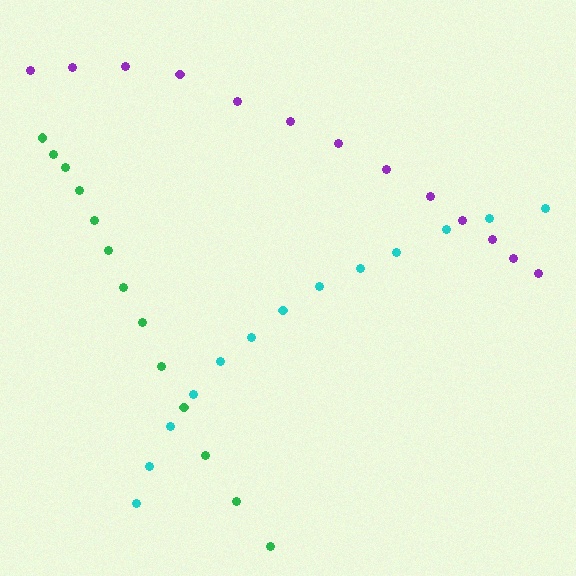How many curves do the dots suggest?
There are 3 distinct paths.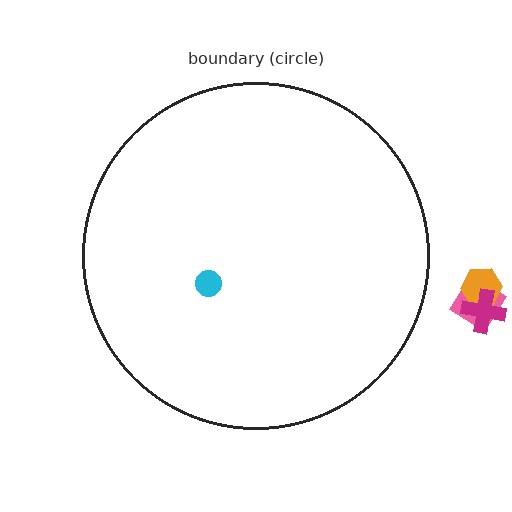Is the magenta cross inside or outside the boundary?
Outside.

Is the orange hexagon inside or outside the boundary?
Outside.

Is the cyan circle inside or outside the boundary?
Inside.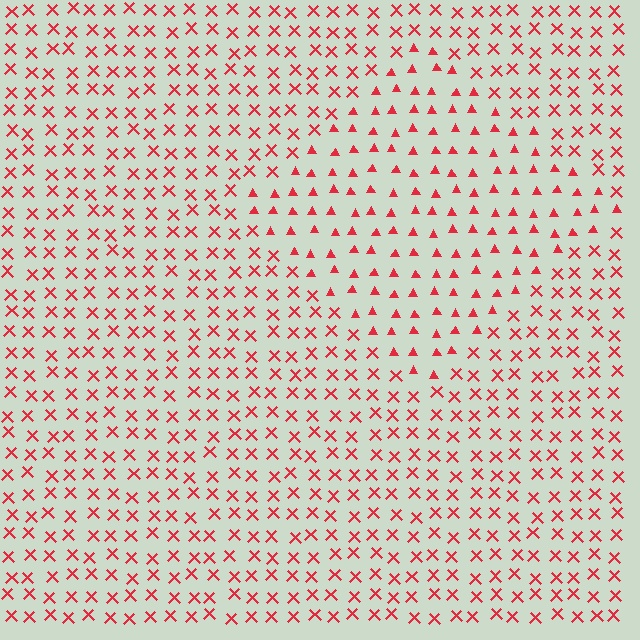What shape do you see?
I see a diamond.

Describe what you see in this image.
The image is filled with small red elements arranged in a uniform grid. A diamond-shaped region contains triangles, while the surrounding area contains X marks. The boundary is defined purely by the change in element shape.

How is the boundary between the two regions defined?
The boundary is defined by a change in element shape: triangles inside vs. X marks outside. All elements share the same color and spacing.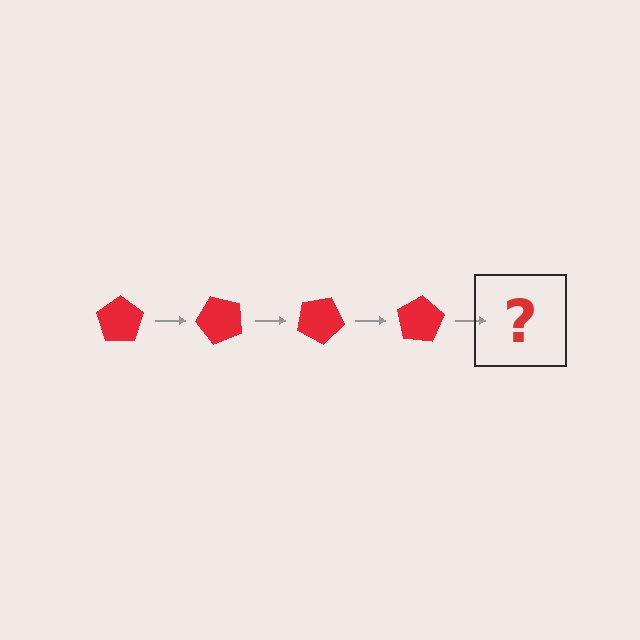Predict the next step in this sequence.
The next step is a red pentagon rotated 200 degrees.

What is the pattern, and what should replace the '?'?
The pattern is that the pentagon rotates 50 degrees each step. The '?' should be a red pentagon rotated 200 degrees.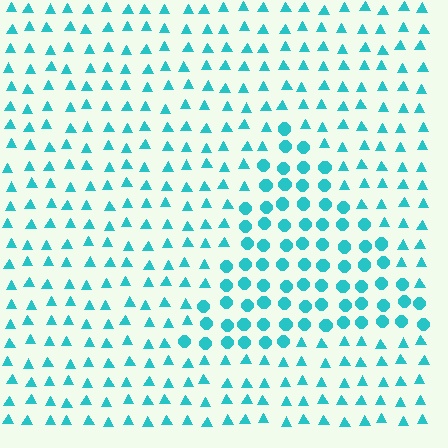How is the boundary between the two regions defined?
The boundary is defined by a change in element shape: circles inside vs. triangles outside. All elements share the same color and spacing.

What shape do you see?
I see a triangle.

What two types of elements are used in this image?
The image uses circles inside the triangle region and triangles outside it.